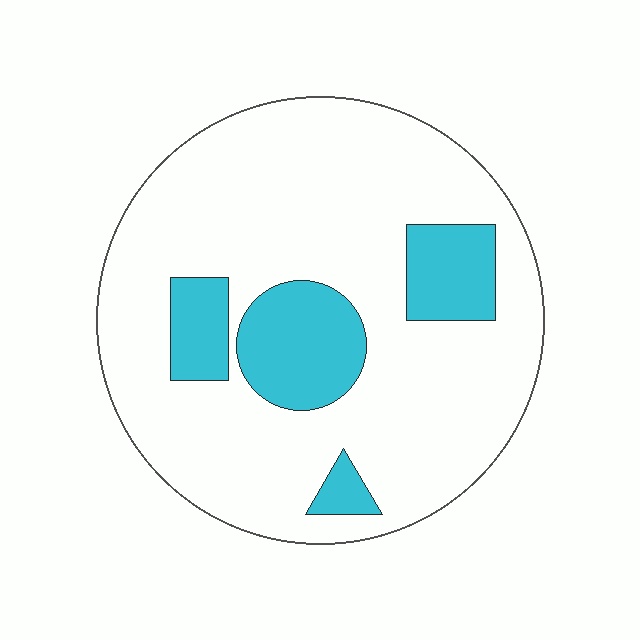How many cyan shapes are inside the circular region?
4.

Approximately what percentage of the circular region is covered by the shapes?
Approximately 20%.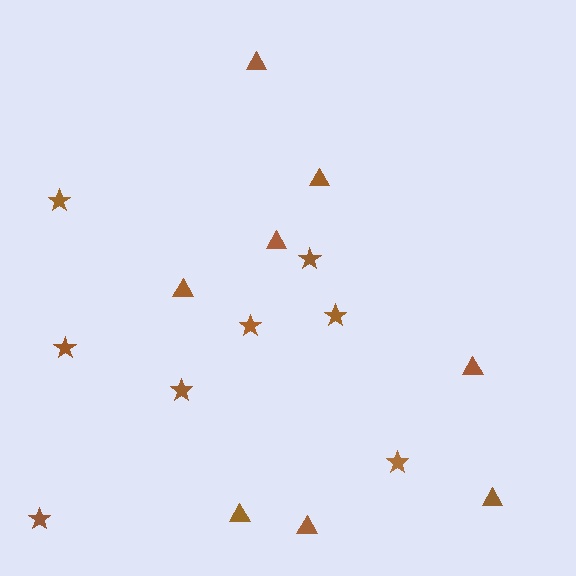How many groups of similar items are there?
There are 2 groups: one group of stars (8) and one group of triangles (8).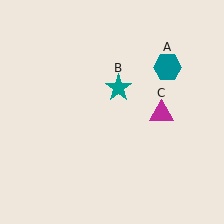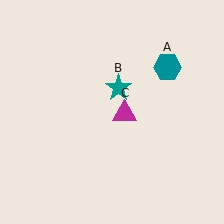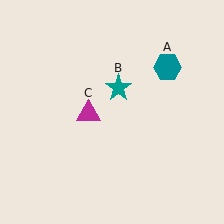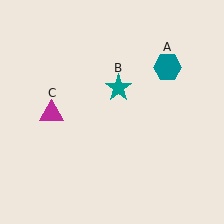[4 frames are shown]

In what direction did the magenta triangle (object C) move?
The magenta triangle (object C) moved left.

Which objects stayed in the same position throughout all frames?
Teal hexagon (object A) and teal star (object B) remained stationary.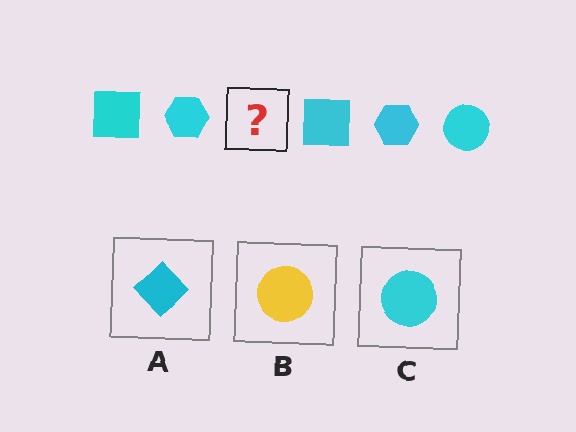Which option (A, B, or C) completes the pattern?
C.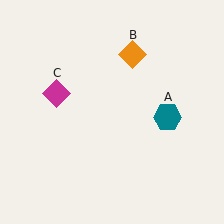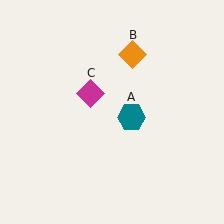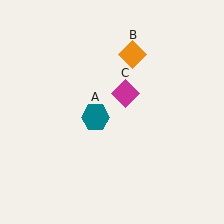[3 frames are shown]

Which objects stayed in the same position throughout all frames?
Orange diamond (object B) remained stationary.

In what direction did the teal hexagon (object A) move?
The teal hexagon (object A) moved left.